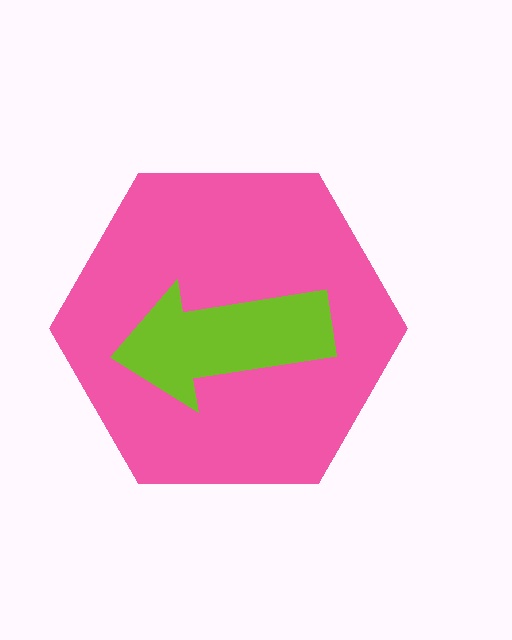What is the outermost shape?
The pink hexagon.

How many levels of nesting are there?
2.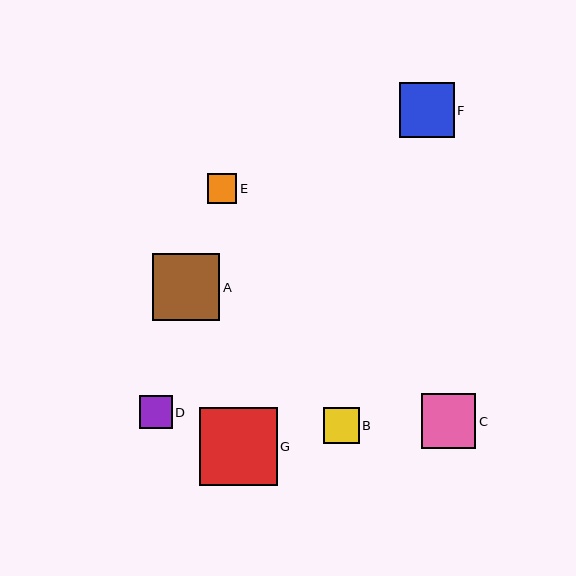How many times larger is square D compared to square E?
Square D is approximately 1.1 times the size of square E.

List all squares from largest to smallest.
From largest to smallest: G, A, F, C, B, D, E.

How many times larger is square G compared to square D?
Square G is approximately 2.4 times the size of square D.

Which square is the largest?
Square G is the largest with a size of approximately 78 pixels.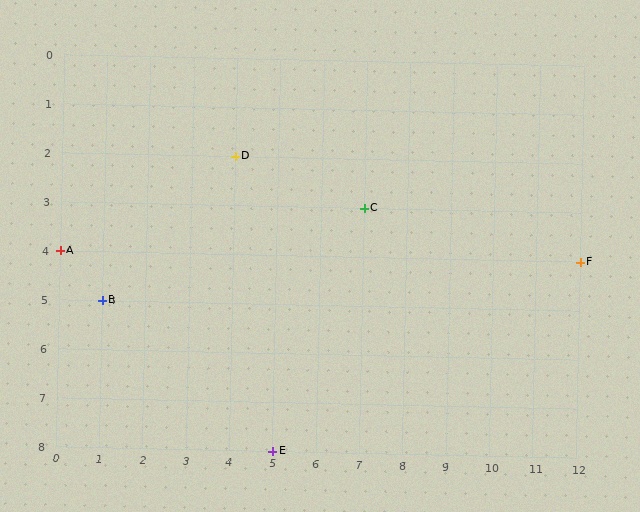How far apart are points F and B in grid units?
Points F and B are 11 columns and 1 row apart (about 11.0 grid units diagonally).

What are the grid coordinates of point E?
Point E is at grid coordinates (5, 8).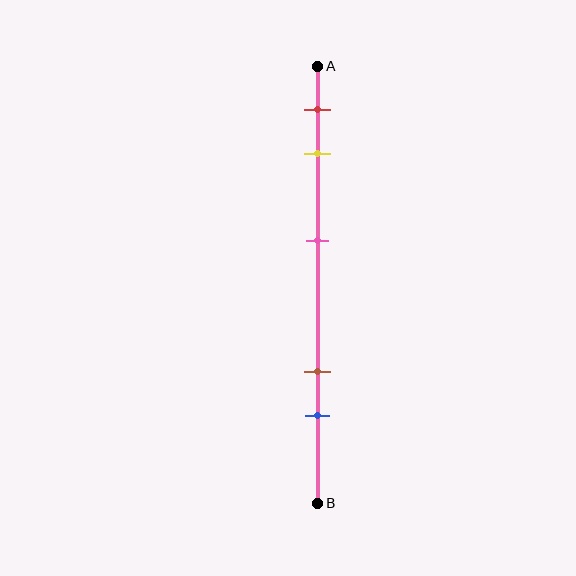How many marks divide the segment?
There are 5 marks dividing the segment.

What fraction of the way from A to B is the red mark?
The red mark is approximately 10% (0.1) of the way from A to B.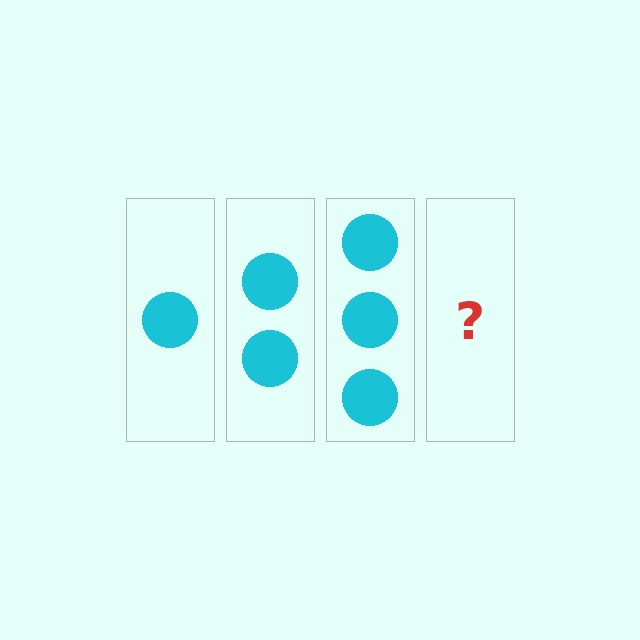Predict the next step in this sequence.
The next step is 4 circles.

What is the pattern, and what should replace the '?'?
The pattern is that each step adds one more circle. The '?' should be 4 circles.